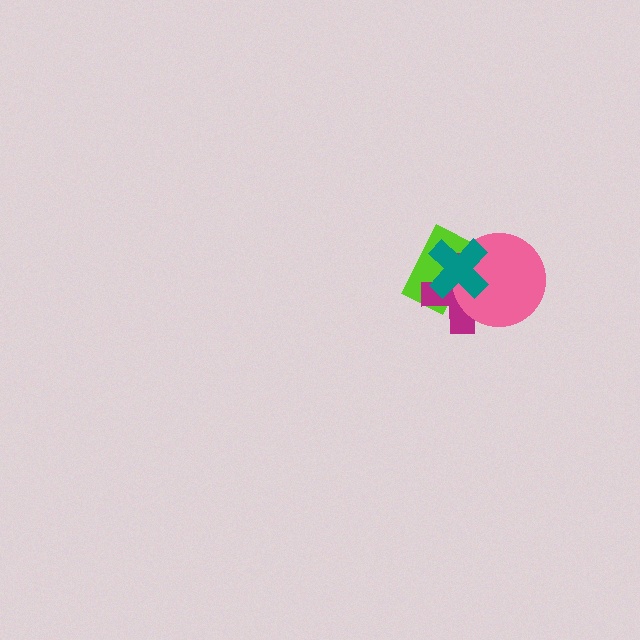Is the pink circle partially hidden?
Yes, it is partially covered by another shape.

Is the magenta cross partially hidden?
Yes, it is partially covered by another shape.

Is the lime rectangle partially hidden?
Yes, it is partially covered by another shape.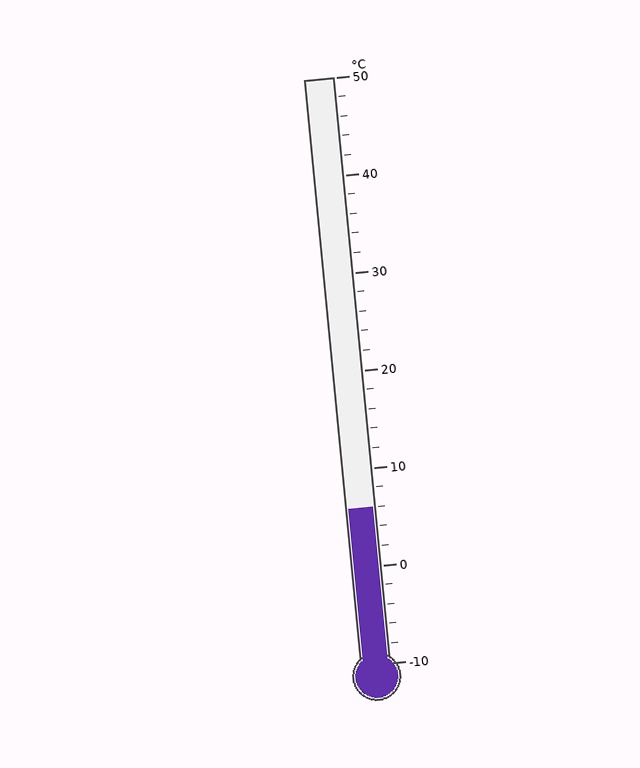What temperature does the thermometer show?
The thermometer shows approximately 6°C.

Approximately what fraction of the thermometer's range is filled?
The thermometer is filled to approximately 25% of its range.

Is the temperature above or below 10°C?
The temperature is below 10°C.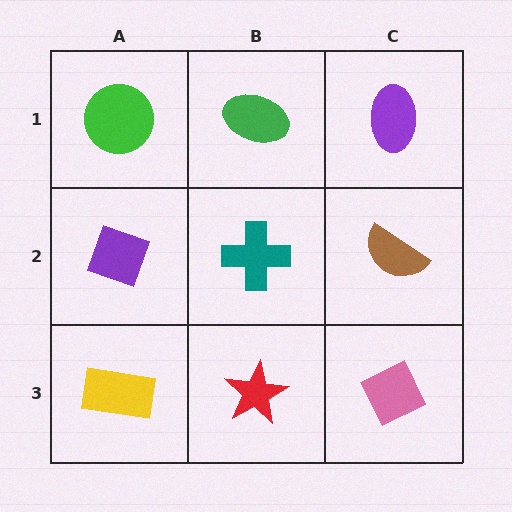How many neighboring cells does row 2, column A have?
3.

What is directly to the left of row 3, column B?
A yellow rectangle.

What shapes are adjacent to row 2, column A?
A green circle (row 1, column A), a yellow rectangle (row 3, column A), a teal cross (row 2, column B).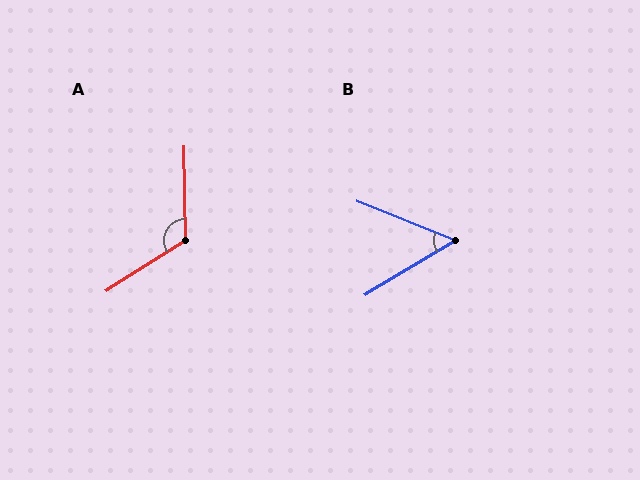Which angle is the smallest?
B, at approximately 53 degrees.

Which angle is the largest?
A, at approximately 121 degrees.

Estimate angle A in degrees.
Approximately 121 degrees.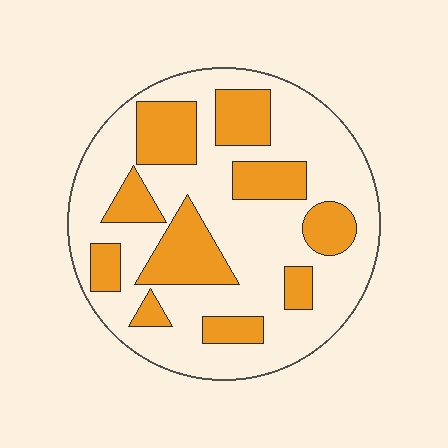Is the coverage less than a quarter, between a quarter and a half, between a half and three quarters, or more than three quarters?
Between a quarter and a half.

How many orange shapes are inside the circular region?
10.